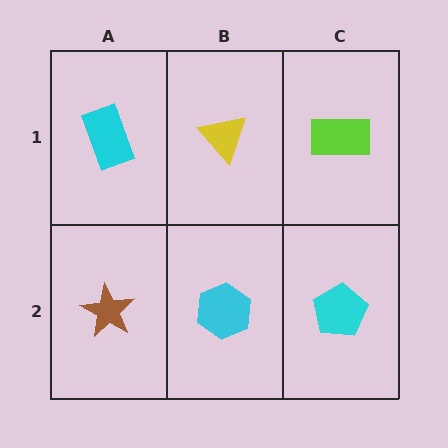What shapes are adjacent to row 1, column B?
A cyan hexagon (row 2, column B), a cyan rectangle (row 1, column A), a lime rectangle (row 1, column C).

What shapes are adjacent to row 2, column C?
A lime rectangle (row 1, column C), a cyan hexagon (row 2, column B).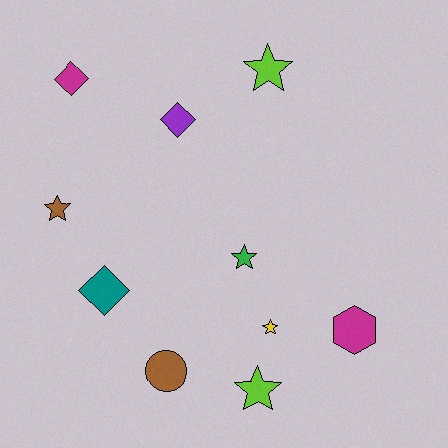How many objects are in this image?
There are 10 objects.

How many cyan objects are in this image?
There are no cyan objects.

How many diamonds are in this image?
There are 3 diamonds.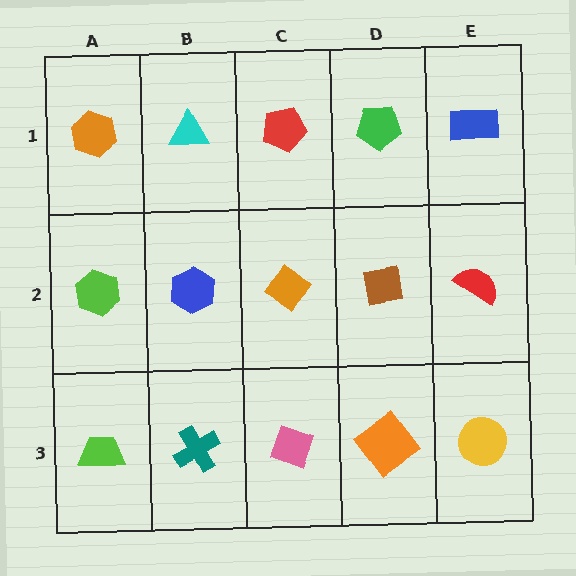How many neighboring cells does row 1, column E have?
2.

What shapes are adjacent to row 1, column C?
An orange diamond (row 2, column C), a cyan triangle (row 1, column B), a green pentagon (row 1, column D).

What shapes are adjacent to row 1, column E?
A red semicircle (row 2, column E), a green pentagon (row 1, column D).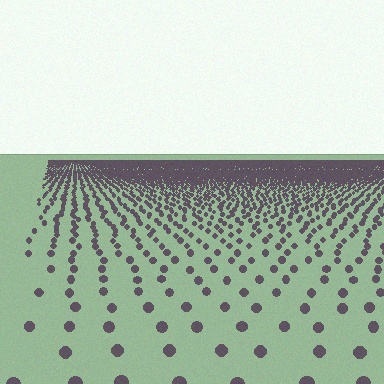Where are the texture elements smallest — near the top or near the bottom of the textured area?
Near the top.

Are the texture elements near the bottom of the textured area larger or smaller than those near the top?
Larger. Near the bottom, elements are closer to the viewer and appear at a bigger on-screen size.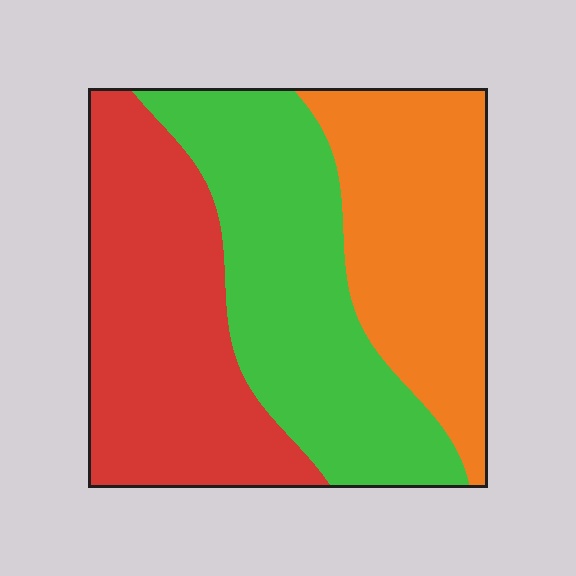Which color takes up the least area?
Orange, at roughly 30%.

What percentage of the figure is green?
Green covers 35% of the figure.